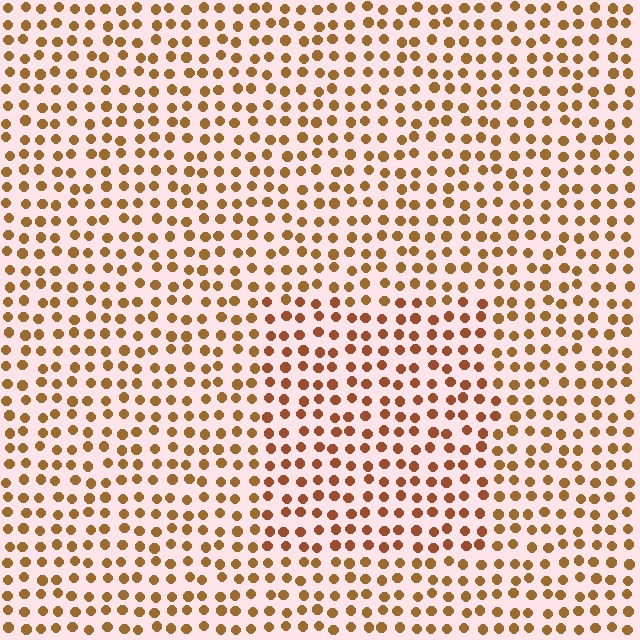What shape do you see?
I see a rectangle.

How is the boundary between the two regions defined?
The boundary is defined purely by a slight shift in hue (about 17 degrees). Spacing, size, and orientation are identical on both sides.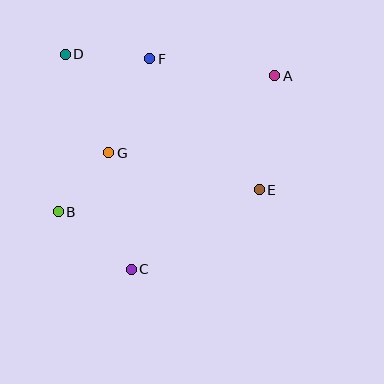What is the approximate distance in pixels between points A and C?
The distance between A and C is approximately 241 pixels.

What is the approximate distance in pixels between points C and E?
The distance between C and E is approximately 151 pixels.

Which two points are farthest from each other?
Points A and B are farthest from each other.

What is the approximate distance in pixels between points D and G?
The distance between D and G is approximately 108 pixels.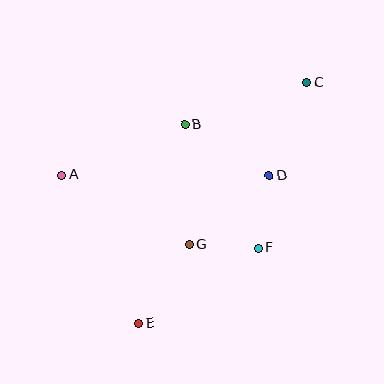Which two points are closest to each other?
Points F and G are closest to each other.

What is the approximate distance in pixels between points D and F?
The distance between D and F is approximately 73 pixels.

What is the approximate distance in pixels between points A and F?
The distance between A and F is approximately 209 pixels.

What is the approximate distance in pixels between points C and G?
The distance between C and G is approximately 200 pixels.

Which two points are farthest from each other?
Points C and E are farthest from each other.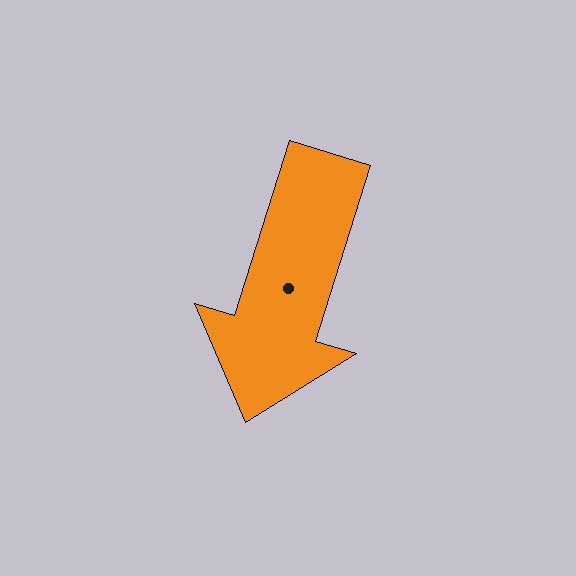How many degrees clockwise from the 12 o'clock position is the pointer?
Approximately 197 degrees.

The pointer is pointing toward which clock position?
Roughly 7 o'clock.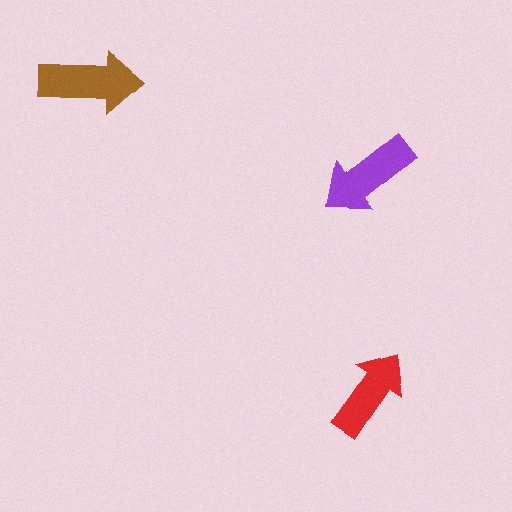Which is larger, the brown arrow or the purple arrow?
The brown one.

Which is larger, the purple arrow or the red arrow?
The purple one.